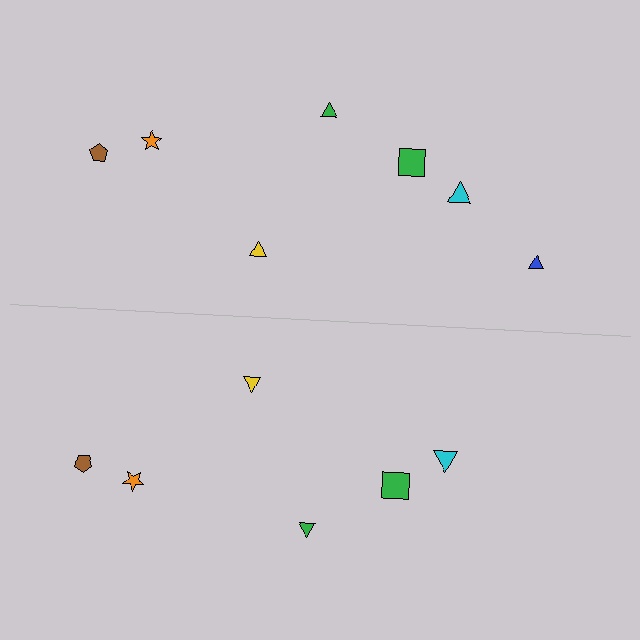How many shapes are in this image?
There are 13 shapes in this image.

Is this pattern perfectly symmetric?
No, the pattern is not perfectly symmetric. A blue triangle is missing from the bottom side.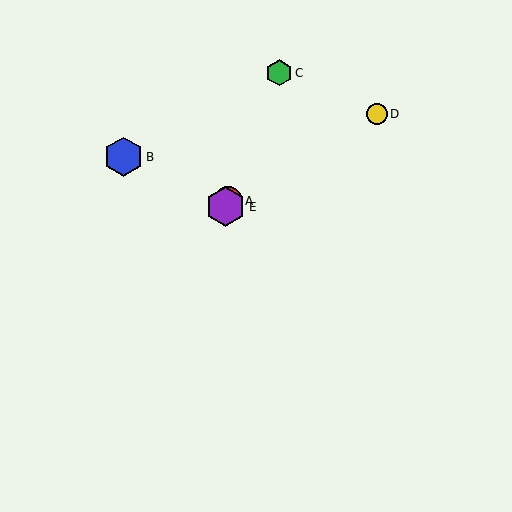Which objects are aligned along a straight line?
Objects A, C, E are aligned along a straight line.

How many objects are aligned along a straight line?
3 objects (A, C, E) are aligned along a straight line.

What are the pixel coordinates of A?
Object A is at (228, 201).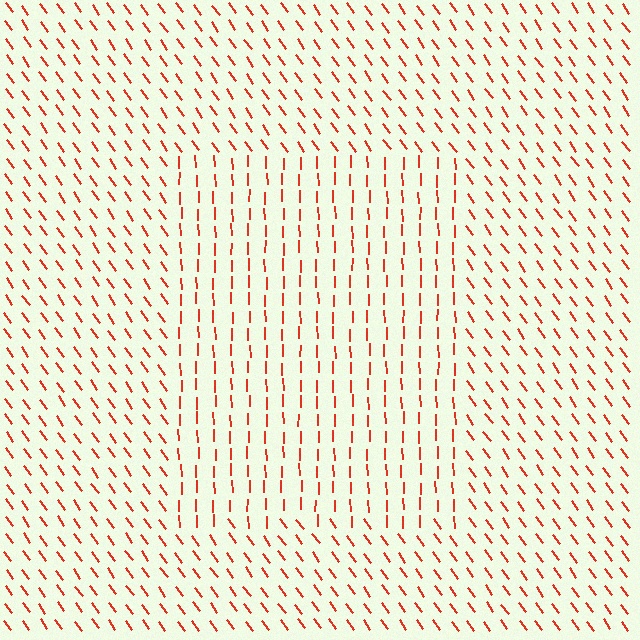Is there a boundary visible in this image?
Yes, there is a texture boundary formed by a change in line orientation.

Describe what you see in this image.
The image is filled with small red line segments. A rectangle region in the image has lines oriented differently from the surrounding lines, creating a visible texture boundary.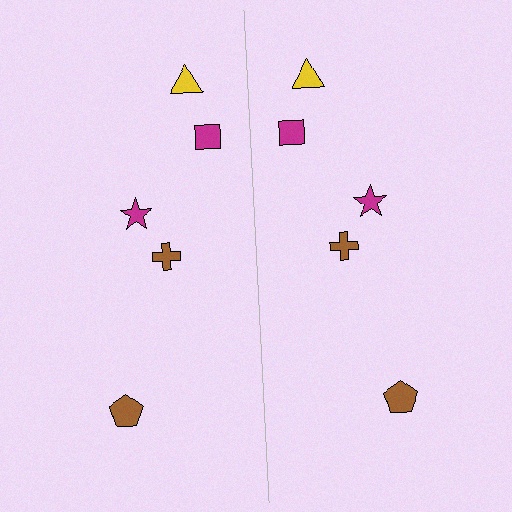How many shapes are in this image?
There are 10 shapes in this image.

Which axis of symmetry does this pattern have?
The pattern has a vertical axis of symmetry running through the center of the image.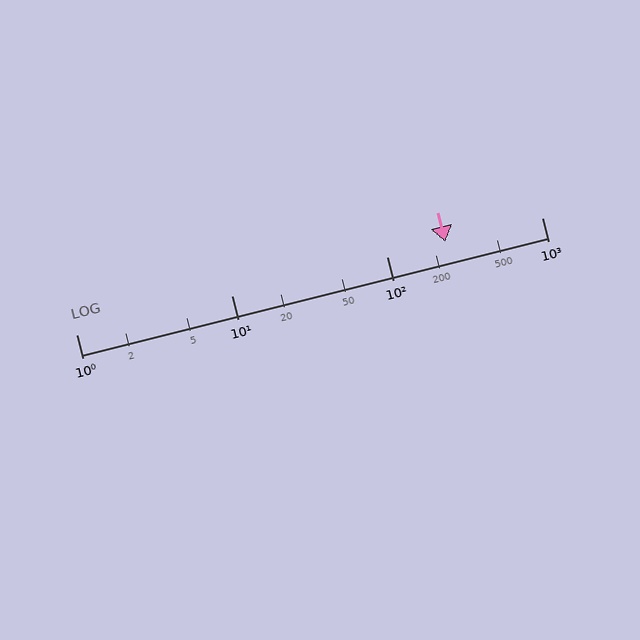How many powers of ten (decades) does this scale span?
The scale spans 3 decades, from 1 to 1000.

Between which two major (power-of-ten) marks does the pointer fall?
The pointer is between 100 and 1000.